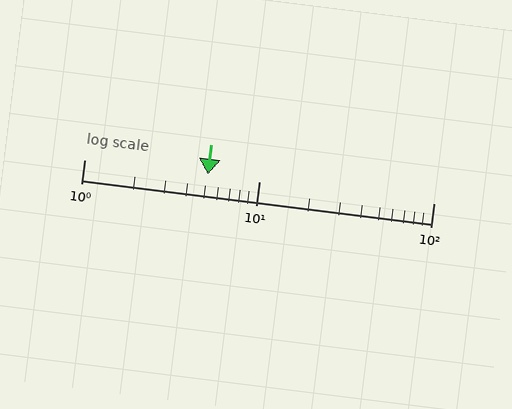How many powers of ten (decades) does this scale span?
The scale spans 2 decades, from 1 to 100.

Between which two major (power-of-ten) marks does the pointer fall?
The pointer is between 1 and 10.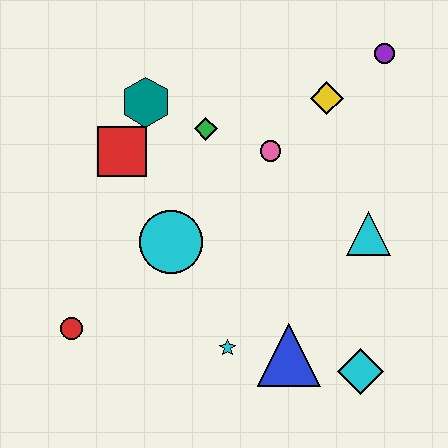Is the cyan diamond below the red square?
Yes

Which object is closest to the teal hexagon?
The red square is closest to the teal hexagon.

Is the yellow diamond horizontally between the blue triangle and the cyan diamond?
Yes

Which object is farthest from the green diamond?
The cyan diamond is farthest from the green diamond.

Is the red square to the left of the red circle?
No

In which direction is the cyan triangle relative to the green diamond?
The cyan triangle is to the right of the green diamond.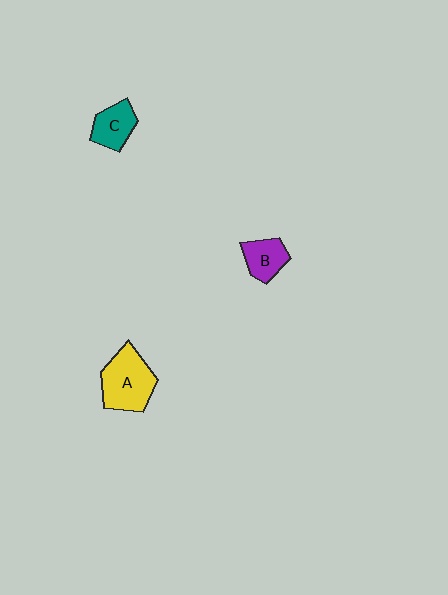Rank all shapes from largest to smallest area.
From largest to smallest: A (yellow), C (teal), B (purple).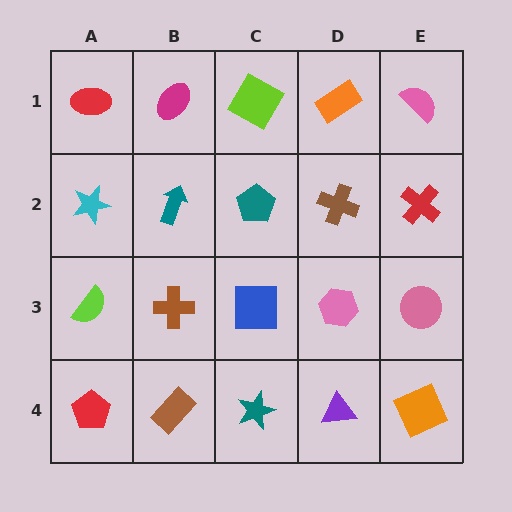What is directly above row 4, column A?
A lime semicircle.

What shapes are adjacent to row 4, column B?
A brown cross (row 3, column B), a red pentagon (row 4, column A), a teal star (row 4, column C).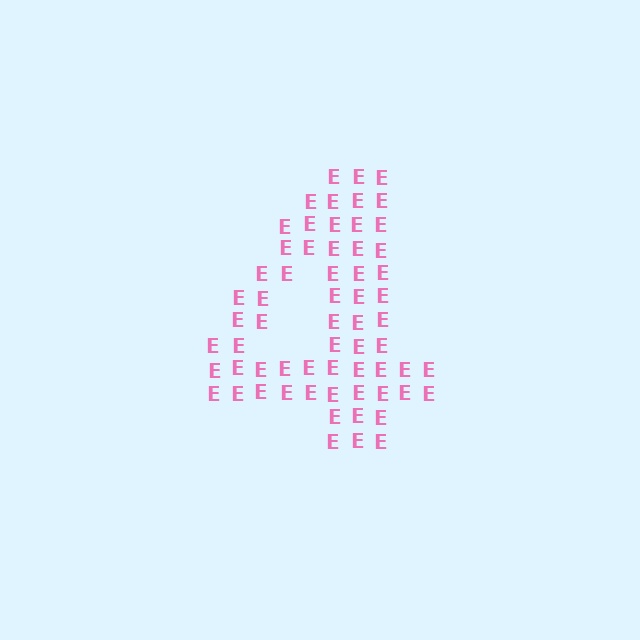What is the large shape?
The large shape is the digit 4.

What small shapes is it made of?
It is made of small letter E's.